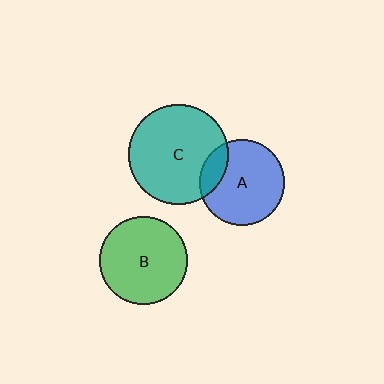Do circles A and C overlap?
Yes.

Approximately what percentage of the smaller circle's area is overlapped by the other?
Approximately 15%.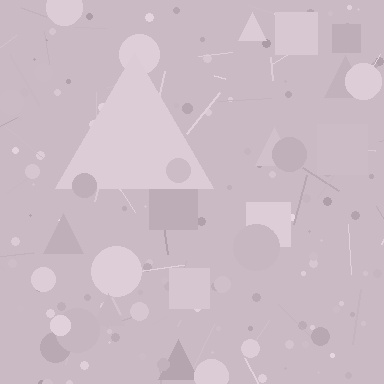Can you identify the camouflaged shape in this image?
The camouflaged shape is a triangle.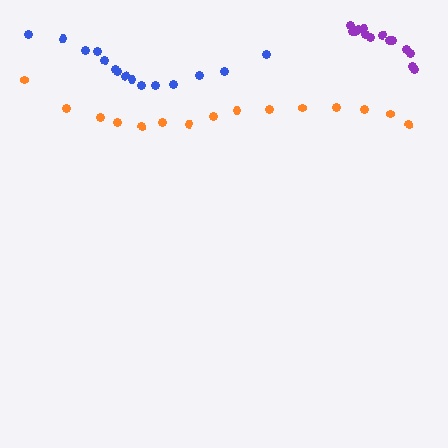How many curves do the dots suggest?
There are 3 distinct paths.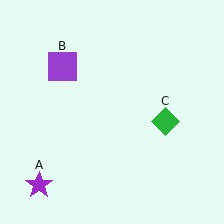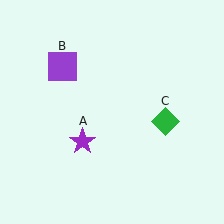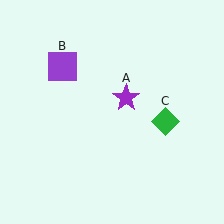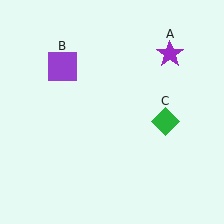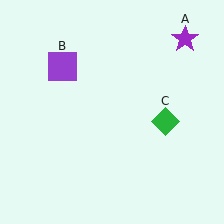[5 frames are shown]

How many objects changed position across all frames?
1 object changed position: purple star (object A).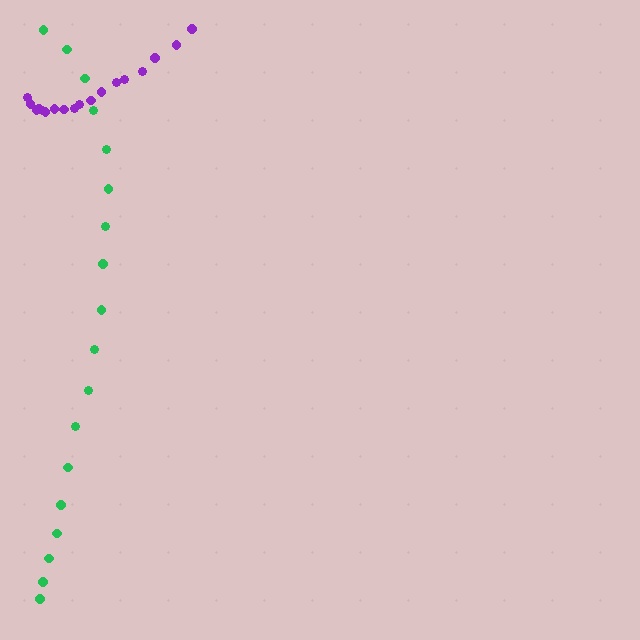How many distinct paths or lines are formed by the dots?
There are 2 distinct paths.